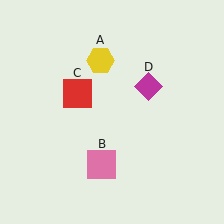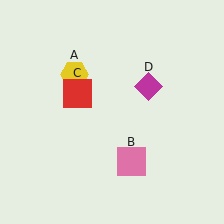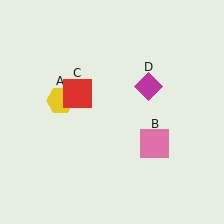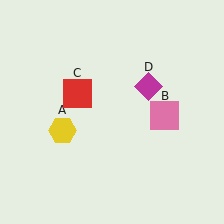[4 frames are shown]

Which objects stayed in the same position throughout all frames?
Red square (object C) and magenta diamond (object D) remained stationary.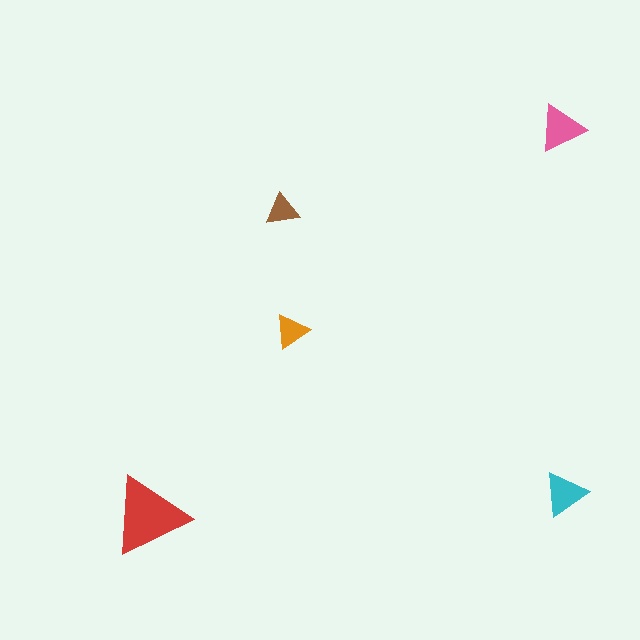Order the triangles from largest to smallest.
the red one, the pink one, the cyan one, the orange one, the brown one.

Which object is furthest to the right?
The cyan triangle is rightmost.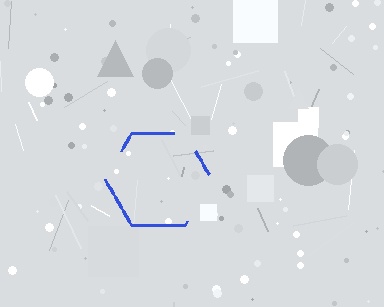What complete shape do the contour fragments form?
The contour fragments form a hexagon.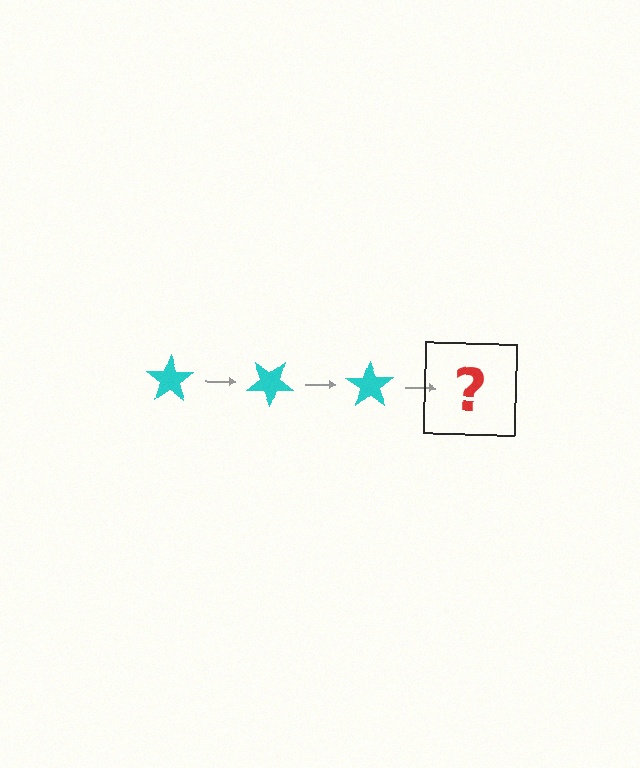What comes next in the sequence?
The next element should be a cyan star rotated 105 degrees.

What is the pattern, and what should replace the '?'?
The pattern is that the star rotates 35 degrees each step. The '?' should be a cyan star rotated 105 degrees.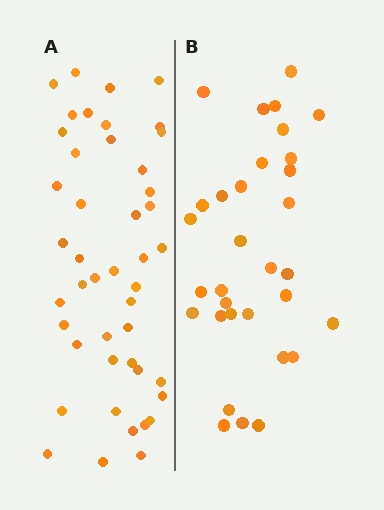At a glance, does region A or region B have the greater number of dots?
Region A (the left region) has more dots.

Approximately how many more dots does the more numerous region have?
Region A has approximately 15 more dots than region B.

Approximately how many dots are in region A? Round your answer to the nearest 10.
About 40 dots. (The exact count is 45, which rounds to 40.)